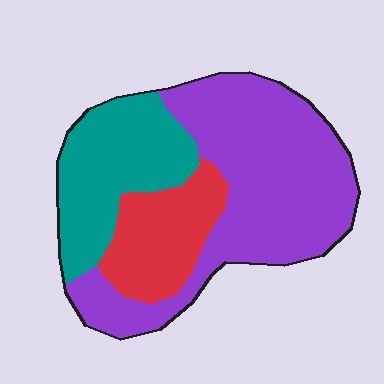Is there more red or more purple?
Purple.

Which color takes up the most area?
Purple, at roughly 55%.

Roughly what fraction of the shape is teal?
Teal covers 27% of the shape.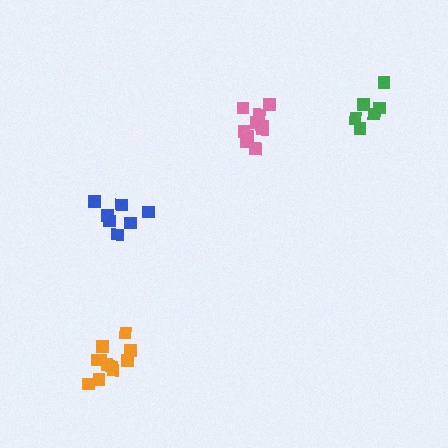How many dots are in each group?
Group 1: 7 dots, Group 2: 6 dots, Group 3: 11 dots, Group 4: 11 dots (35 total).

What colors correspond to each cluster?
The clusters are colored: blue, green, orange, pink.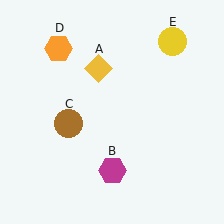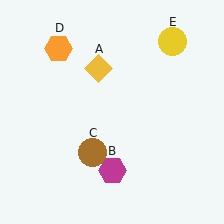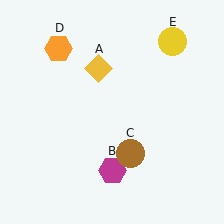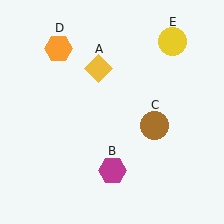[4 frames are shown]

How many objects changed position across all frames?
1 object changed position: brown circle (object C).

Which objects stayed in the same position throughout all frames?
Yellow diamond (object A) and magenta hexagon (object B) and orange hexagon (object D) and yellow circle (object E) remained stationary.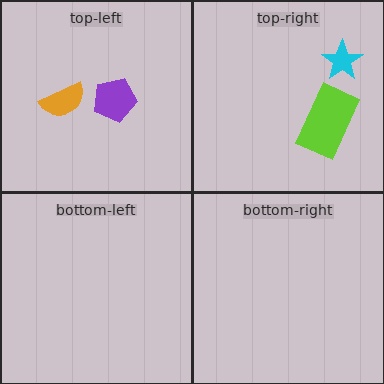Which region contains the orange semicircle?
The top-left region.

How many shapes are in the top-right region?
2.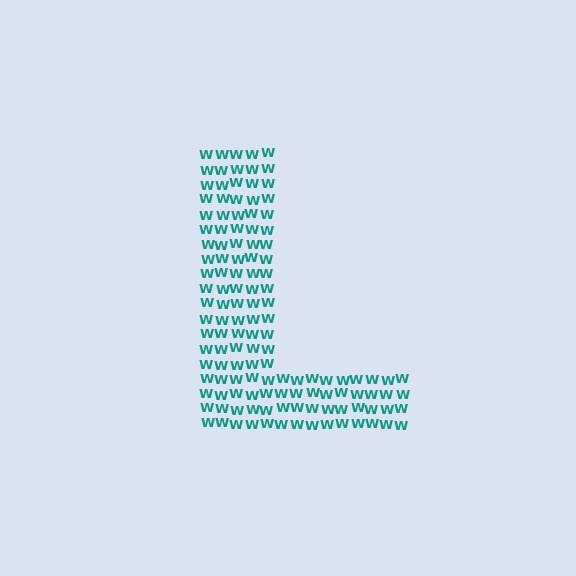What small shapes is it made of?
It is made of small letter W's.